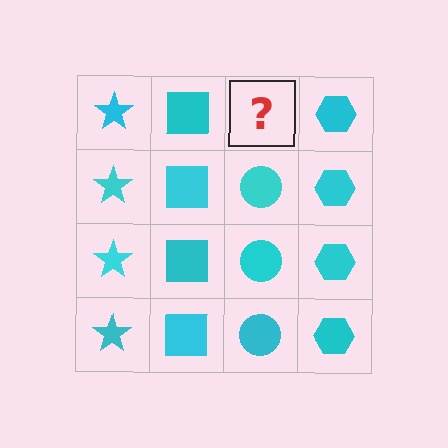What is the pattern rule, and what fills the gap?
The rule is that each column has a consistent shape. The gap should be filled with a cyan circle.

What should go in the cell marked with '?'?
The missing cell should contain a cyan circle.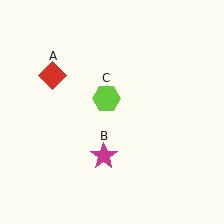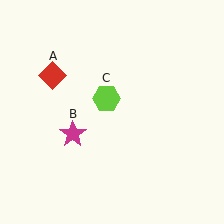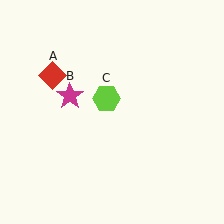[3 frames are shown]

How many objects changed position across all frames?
1 object changed position: magenta star (object B).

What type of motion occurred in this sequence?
The magenta star (object B) rotated clockwise around the center of the scene.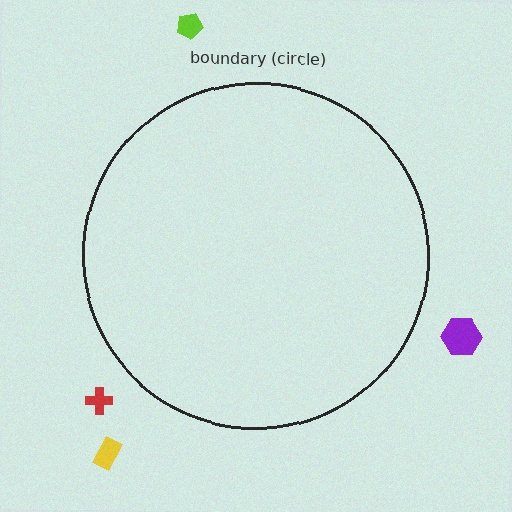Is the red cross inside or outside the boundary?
Outside.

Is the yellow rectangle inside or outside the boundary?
Outside.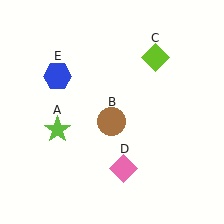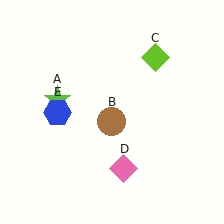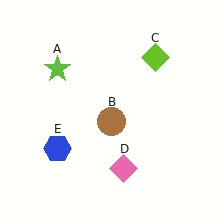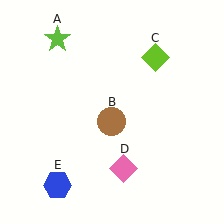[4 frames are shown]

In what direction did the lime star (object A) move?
The lime star (object A) moved up.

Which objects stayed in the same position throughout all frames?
Brown circle (object B) and lime diamond (object C) and pink diamond (object D) remained stationary.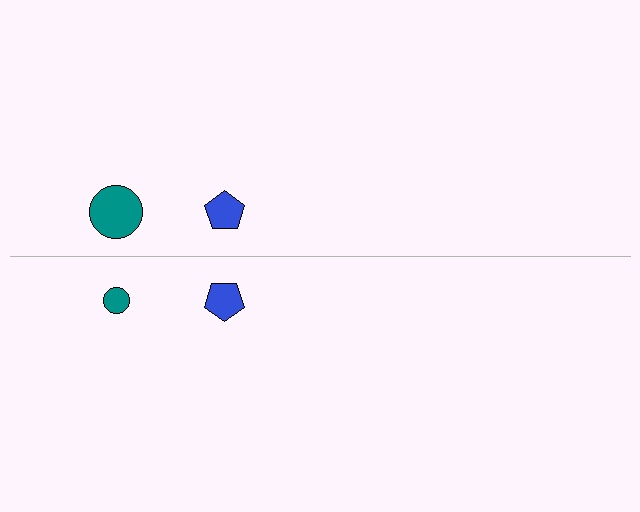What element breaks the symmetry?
The teal circle on the bottom side has a different size than its mirror counterpart.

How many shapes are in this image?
There are 4 shapes in this image.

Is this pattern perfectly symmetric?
No, the pattern is not perfectly symmetric. The teal circle on the bottom side has a different size than its mirror counterpart.